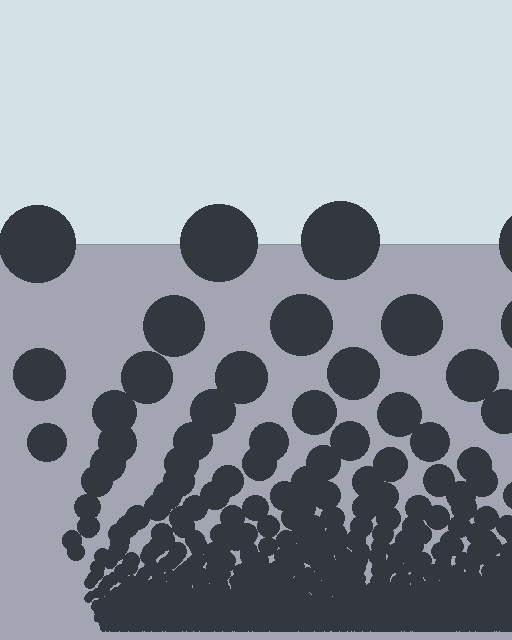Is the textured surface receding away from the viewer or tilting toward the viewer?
The surface appears to tilt toward the viewer. Texture elements get larger and sparser toward the top.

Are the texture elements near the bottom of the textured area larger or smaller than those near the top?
Smaller. The gradient is inverted — elements near the bottom are smaller and denser.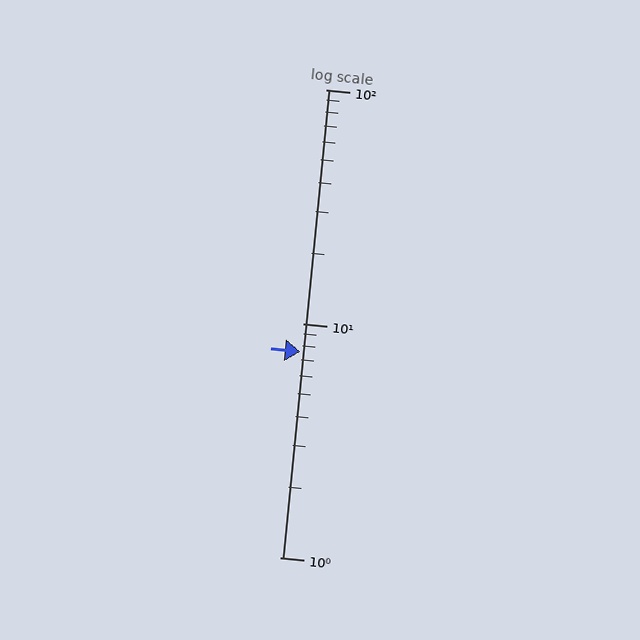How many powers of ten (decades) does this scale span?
The scale spans 2 decades, from 1 to 100.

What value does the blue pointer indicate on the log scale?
The pointer indicates approximately 7.6.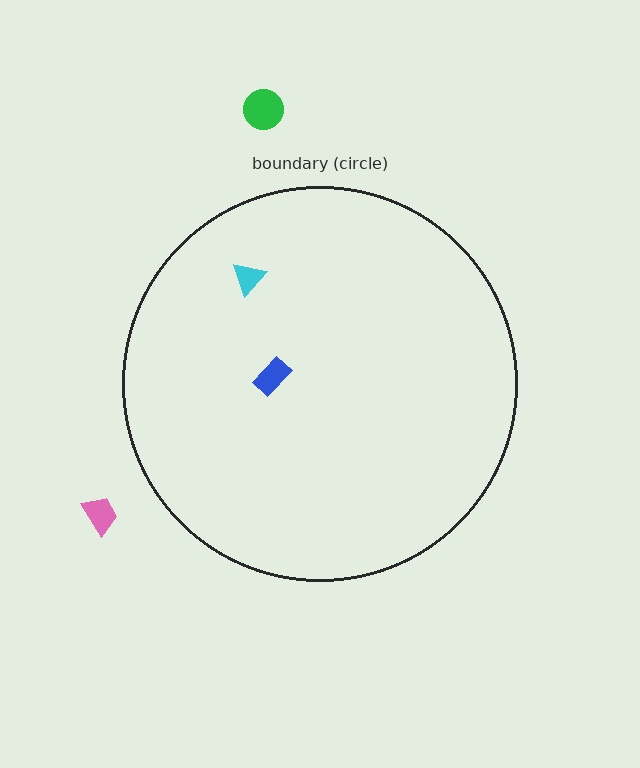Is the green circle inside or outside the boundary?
Outside.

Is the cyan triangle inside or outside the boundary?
Inside.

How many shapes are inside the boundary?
2 inside, 2 outside.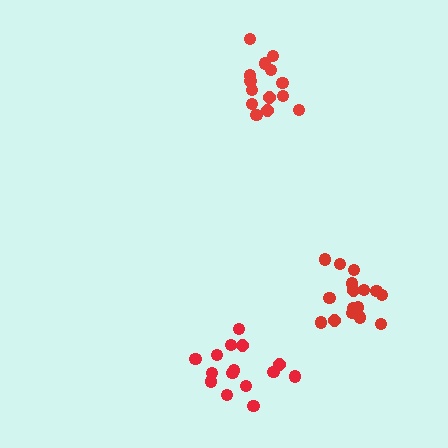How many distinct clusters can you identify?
There are 3 distinct clusters.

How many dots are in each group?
Group 1: 14 dots, Group 2: 16 dots, Group 3: 15 dots (45 total).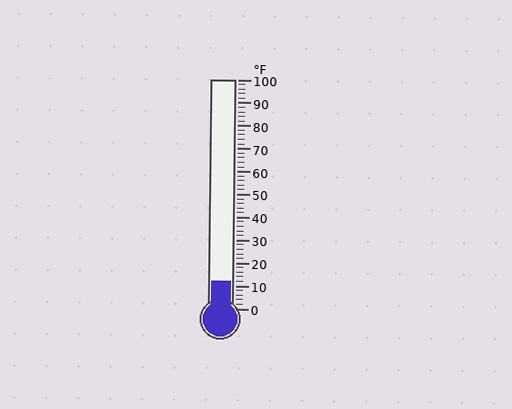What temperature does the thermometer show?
The thermometer shows approximately 12°F.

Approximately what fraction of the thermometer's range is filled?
The thermometer is filled to approximately 10% of its range.